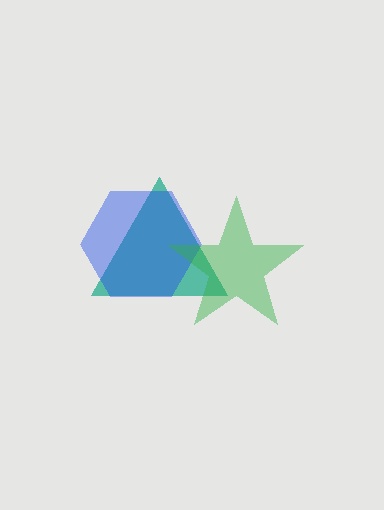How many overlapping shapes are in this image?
There are 3 overlapping shapes in the image.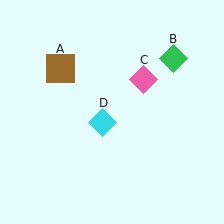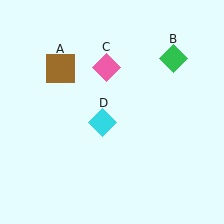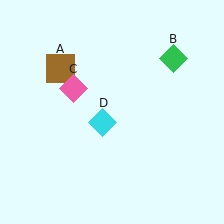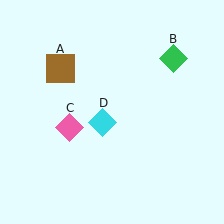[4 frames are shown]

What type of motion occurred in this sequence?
The pink diamond (object C) rotated counterclockwise around the center of the scene.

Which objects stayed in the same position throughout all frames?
Brown square (object A) and green diamond (object B) and cyan diamond (object D) remained stationary.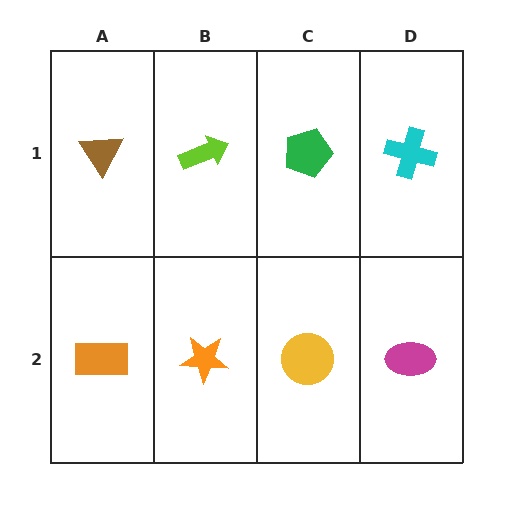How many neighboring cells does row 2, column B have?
3.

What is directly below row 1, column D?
A magenta ellipse.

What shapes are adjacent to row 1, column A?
An orange rectangle (row 2, column A), a lime arrow (row 1, column B).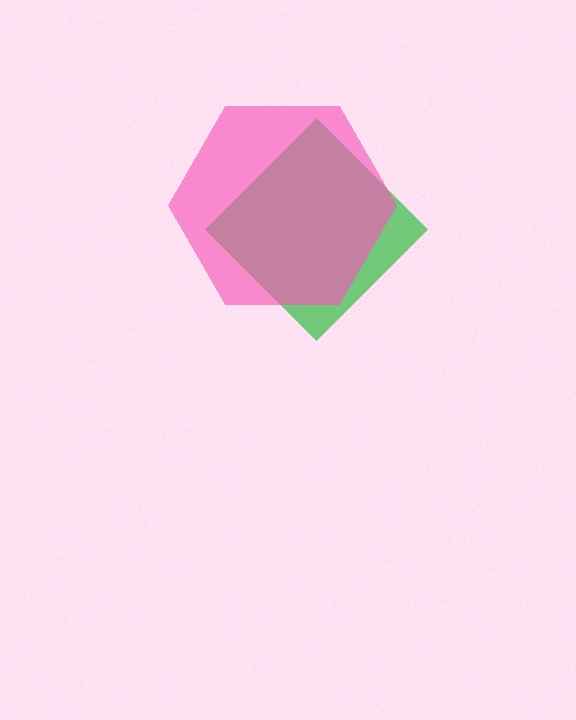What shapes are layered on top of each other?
The layered shapes are: a green diamond, a pink hexagon.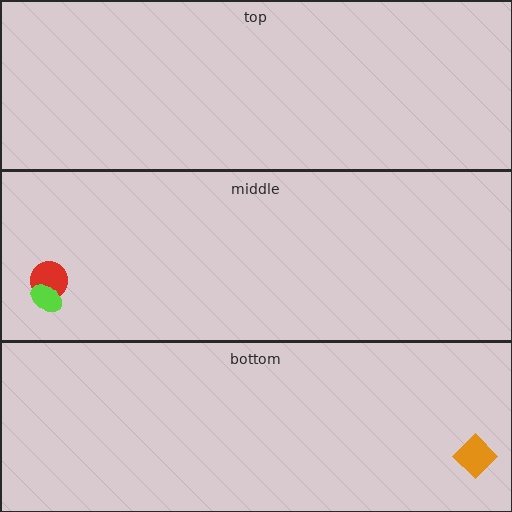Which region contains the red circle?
The middle region.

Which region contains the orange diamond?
The bottom region.